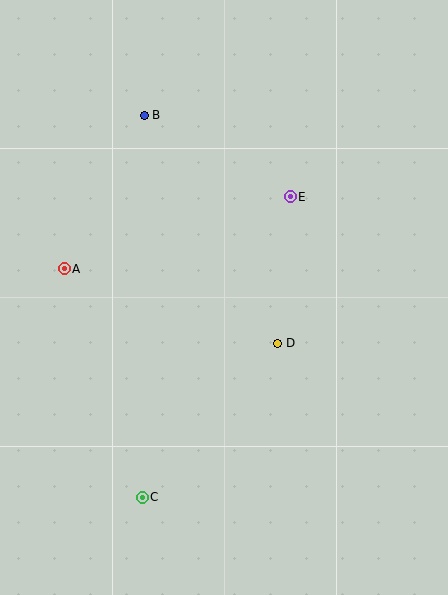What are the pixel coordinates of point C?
Point C is at (142, 497).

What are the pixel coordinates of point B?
Point B is at (144, 115).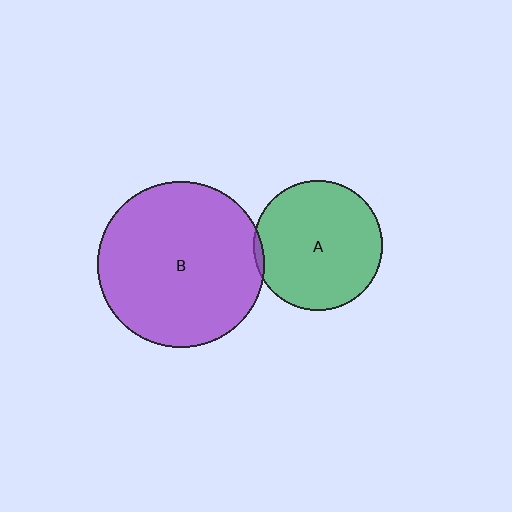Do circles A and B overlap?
Yes.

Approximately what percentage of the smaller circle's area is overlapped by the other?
Approximately 5%.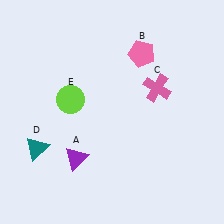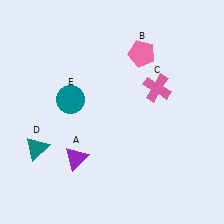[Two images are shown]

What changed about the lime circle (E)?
In Image 1, E is lime. In Image 2, it changed to teal.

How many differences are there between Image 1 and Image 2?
There is 1 difference between the two images.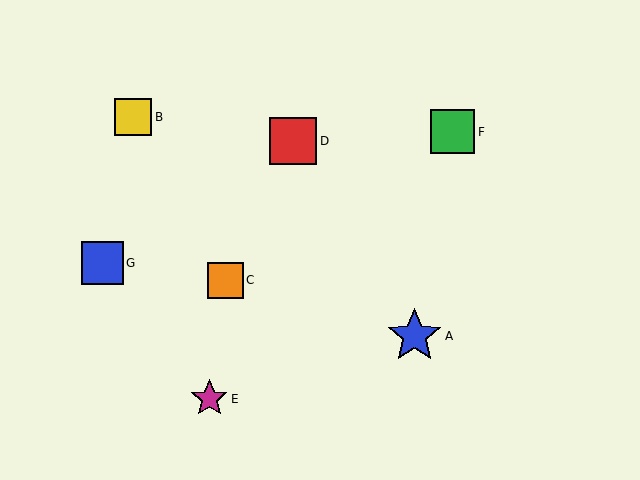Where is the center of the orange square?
The center of the orange square is at (225, 280).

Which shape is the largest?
The blue star (labeled A) is the largest.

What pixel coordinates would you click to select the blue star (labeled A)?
Click at (414, 336) to select the blue star A.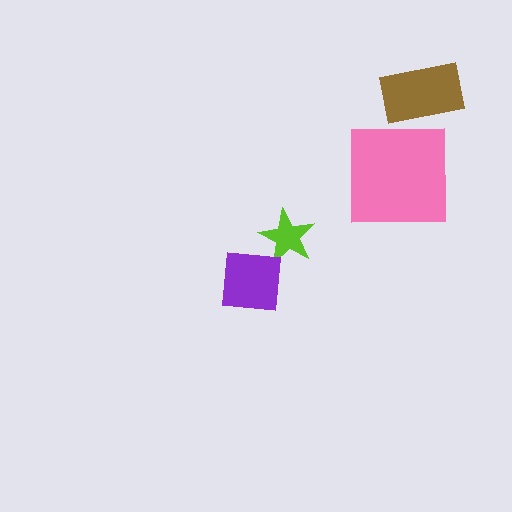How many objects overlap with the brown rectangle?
0 objects overlap with the brown rectangle.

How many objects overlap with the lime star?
1 object overlaps with the lime star.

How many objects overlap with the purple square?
1 object overlaps with the purple square.